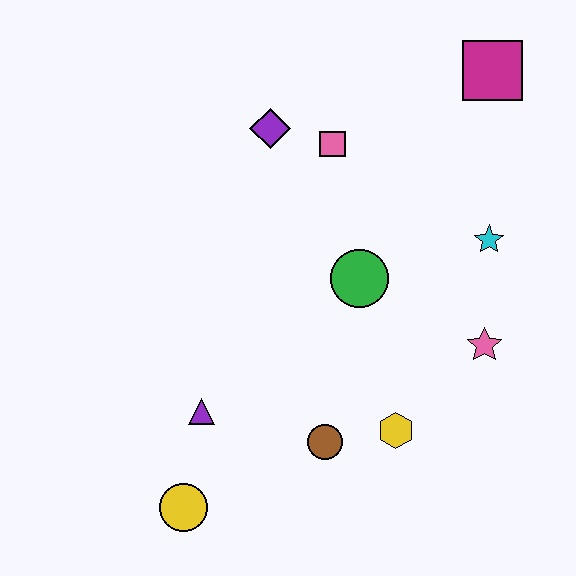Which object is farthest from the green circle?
The yellow circle is farthest from the green circle.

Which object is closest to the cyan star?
The pink star is closest to the cyan star.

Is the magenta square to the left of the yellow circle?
No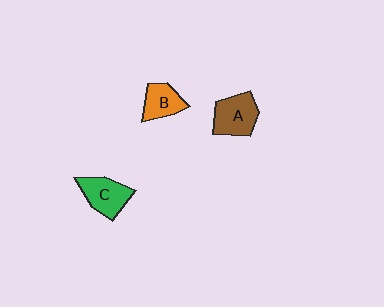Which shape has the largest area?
Shape A (brown).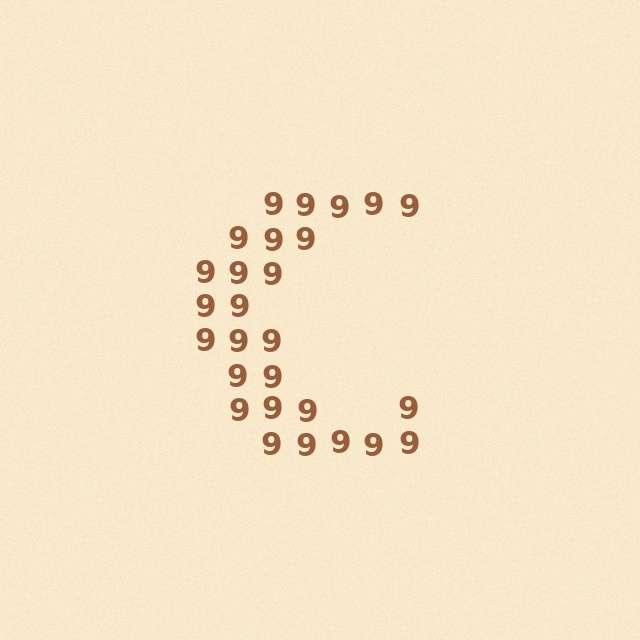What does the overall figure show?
The overall figure shows the letter C.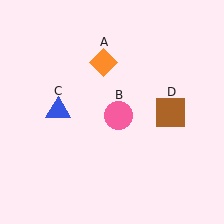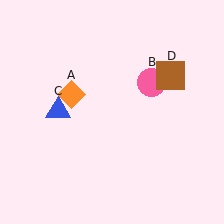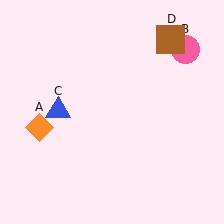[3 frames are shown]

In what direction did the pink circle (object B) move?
The pink circle (object B) moved up and to the right.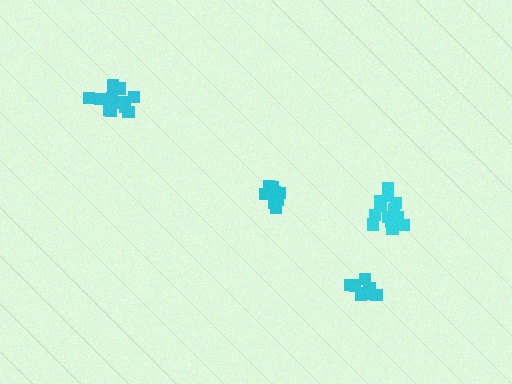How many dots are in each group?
Group 1: 14 dots, Group 2: 9 dots, Group 3: 9 dots, Group 4: 12 dots (44 total).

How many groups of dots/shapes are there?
There are 4 groups.